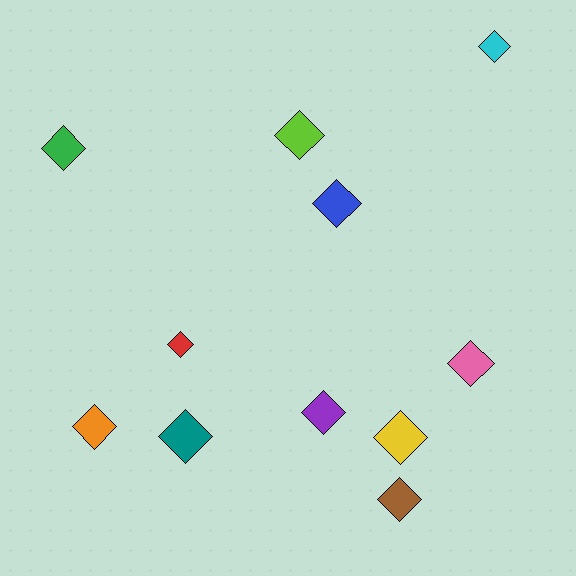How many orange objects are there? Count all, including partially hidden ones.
There is 1 orange object.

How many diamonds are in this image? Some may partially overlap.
There are 11 diamonds.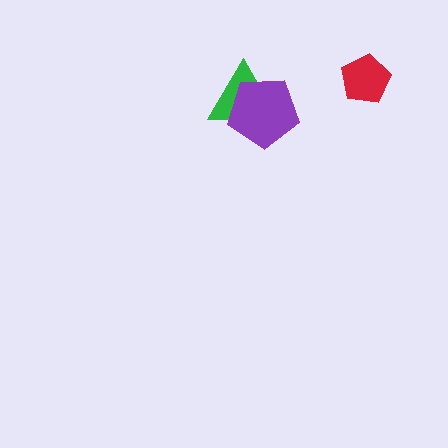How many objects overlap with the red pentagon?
0 objects overlap with the red pentagon.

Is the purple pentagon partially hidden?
No, no other shape covers it.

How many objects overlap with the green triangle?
1 object overlaps with the green triangle.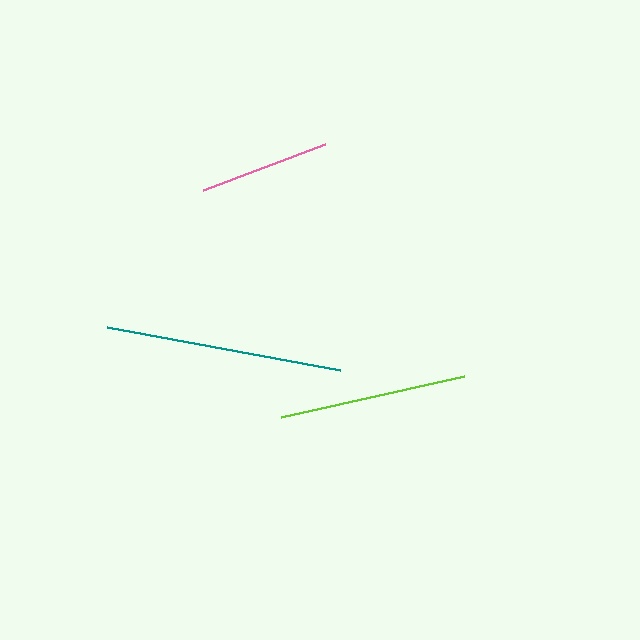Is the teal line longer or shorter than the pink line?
The teal line is longer than the pink line.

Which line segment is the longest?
The teal line is the longest at approximately 237 pixels.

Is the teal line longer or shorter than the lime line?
The teal line is longer than the lime line.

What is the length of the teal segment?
The teal segment is approximately 237 pixels long.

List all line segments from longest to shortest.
From longest to shortest: teal, lime, pink.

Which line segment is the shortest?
The pink line is the shortest at approximately 131 pixels.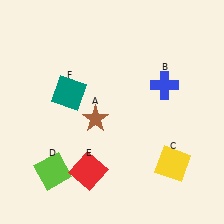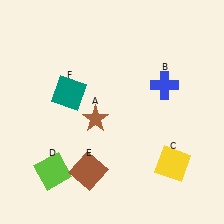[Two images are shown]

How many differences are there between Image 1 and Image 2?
There is 1 difference between the two images.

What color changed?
The square (E) changed from red in Image 1 to brown in Image 2.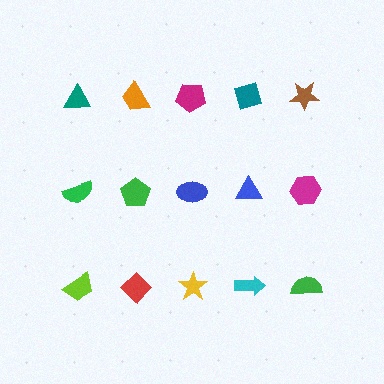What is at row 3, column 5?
A green semicircle.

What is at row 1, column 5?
A brown star.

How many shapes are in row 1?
5 shapes.